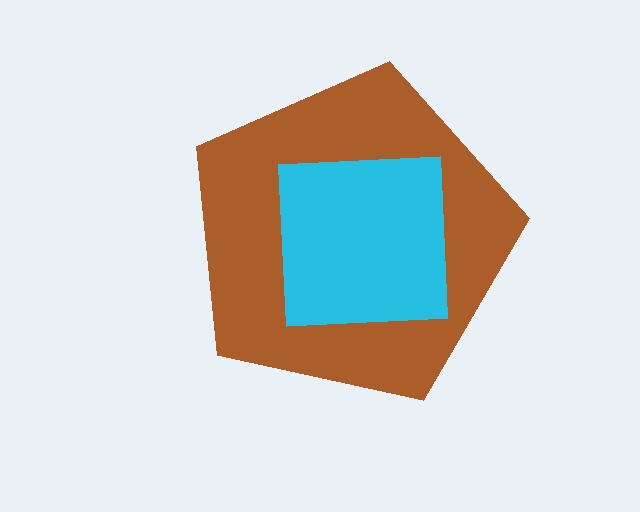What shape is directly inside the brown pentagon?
The cyan square.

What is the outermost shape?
The brown pentagon.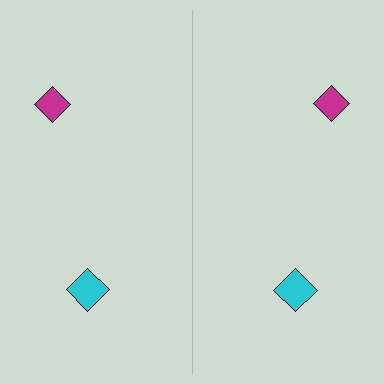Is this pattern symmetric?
Yes, this pattern has bilateral (reflection) symmetry.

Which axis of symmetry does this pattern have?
The pattern has a vertical axis of symmetry running through the center of the image.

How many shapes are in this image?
There are 4 shapes in this image.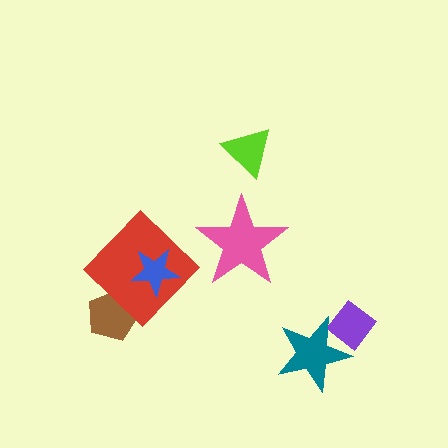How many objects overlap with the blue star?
1 object overlaps with the blue star.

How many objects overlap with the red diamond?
2 objects overlap with the red diamond.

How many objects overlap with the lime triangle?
0 objects overlap with the lime triangle.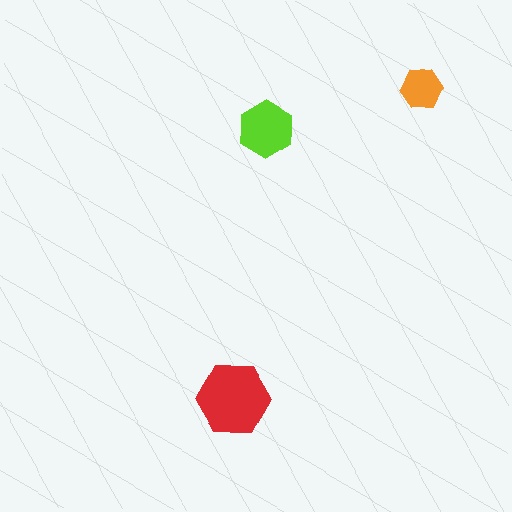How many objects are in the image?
There are 3 objects in the image.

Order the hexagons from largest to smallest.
the red one, the lime one, the orange one.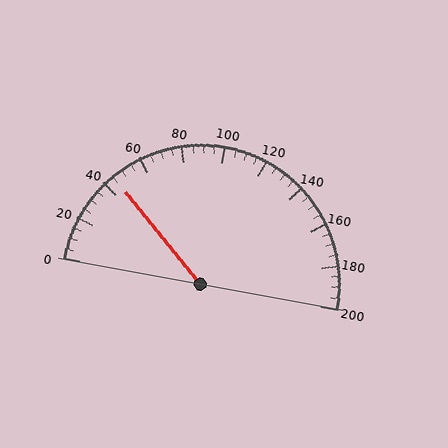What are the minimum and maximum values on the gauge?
The gauge ranges from 0 to 200.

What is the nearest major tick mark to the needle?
The nearest major tick mark is 40.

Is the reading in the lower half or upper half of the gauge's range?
The reading is in the lower half of the range (0 to 200).